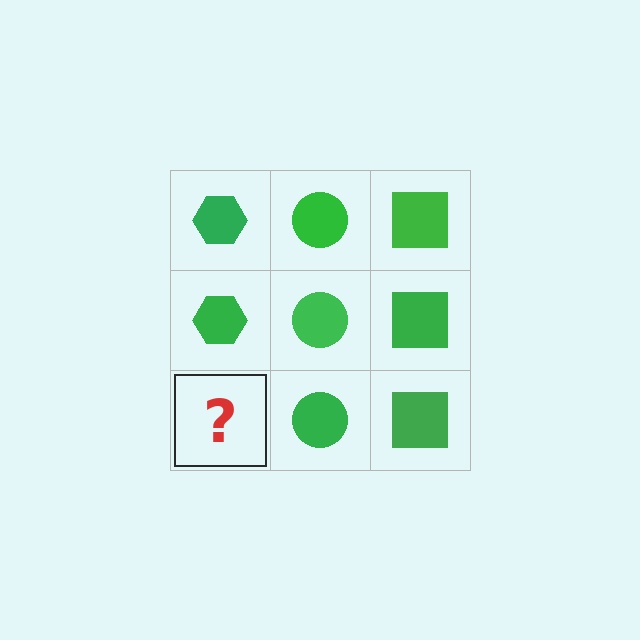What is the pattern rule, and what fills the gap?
The rule is that each column has a consistent shape. The gap should be filled with a green hexagon.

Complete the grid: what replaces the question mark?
The question mark should be replaced with a green hexagon.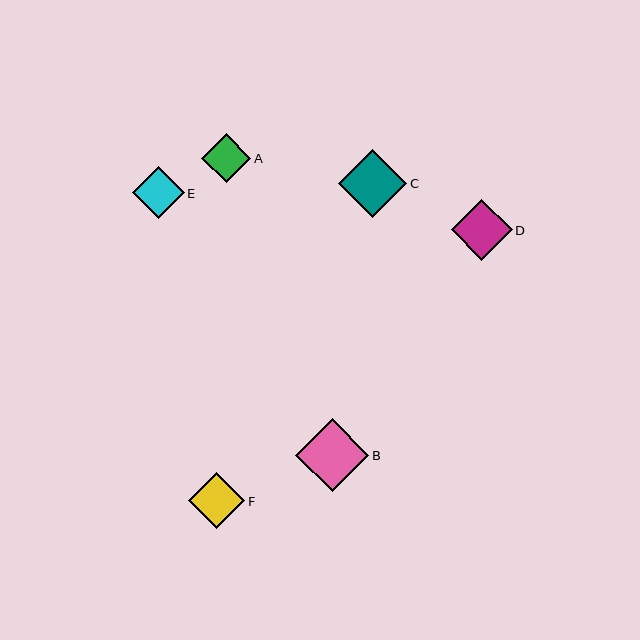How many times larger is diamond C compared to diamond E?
Diamond C is approximately 1.3 times the size of diamond E.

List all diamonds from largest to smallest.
From largest to smallest: B, C, D, F, E, A.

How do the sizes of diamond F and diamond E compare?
Diamond F and diamond E are approximately the same size.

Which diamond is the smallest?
Diamond A is the smallest with a size of approximately 49 pixels.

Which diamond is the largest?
Diamond B is the largest with a size of approximately 73 pixels.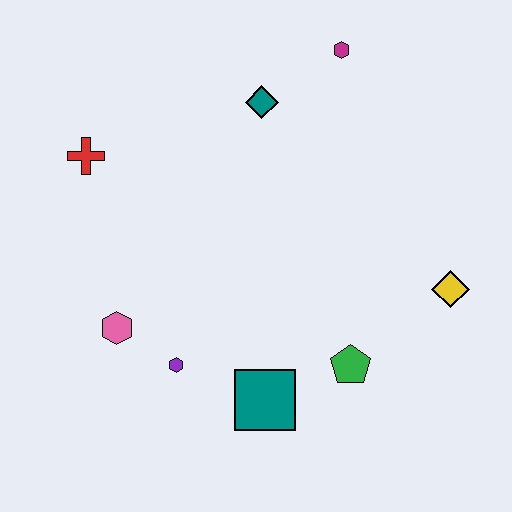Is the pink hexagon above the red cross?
No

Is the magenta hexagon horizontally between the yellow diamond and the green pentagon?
No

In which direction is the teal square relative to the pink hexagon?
The teal square is to the right of the pink hexagon.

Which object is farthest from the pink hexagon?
The magenta hexagon is farthest from the pink hexagon.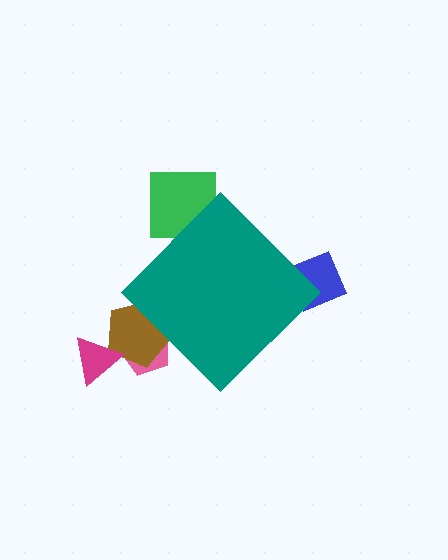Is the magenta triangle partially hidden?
No, the magenta triangle is fully visible.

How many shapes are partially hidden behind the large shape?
4 shapes are partially hidden.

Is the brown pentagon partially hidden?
Yes, the brown pentagon is partially hidden behind the teal diamond.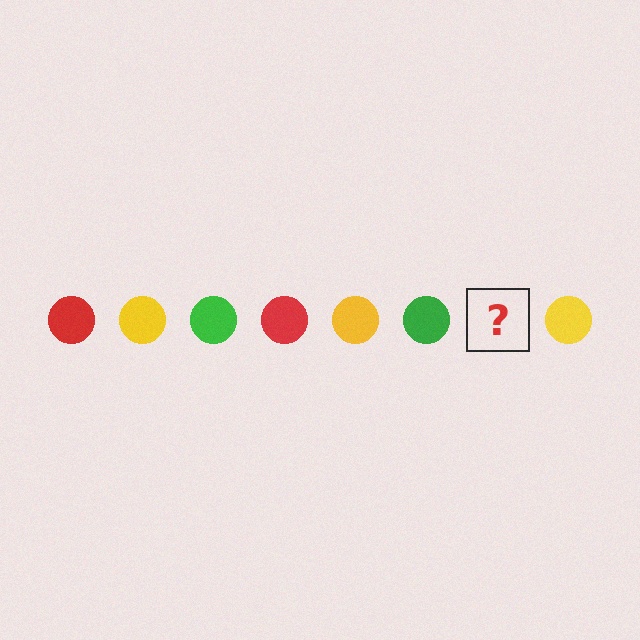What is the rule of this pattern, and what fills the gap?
The rule is that the pattern cycles through red, yellow, green circles. The gap should be filled with a red circle.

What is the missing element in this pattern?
The missing element is a red circle.